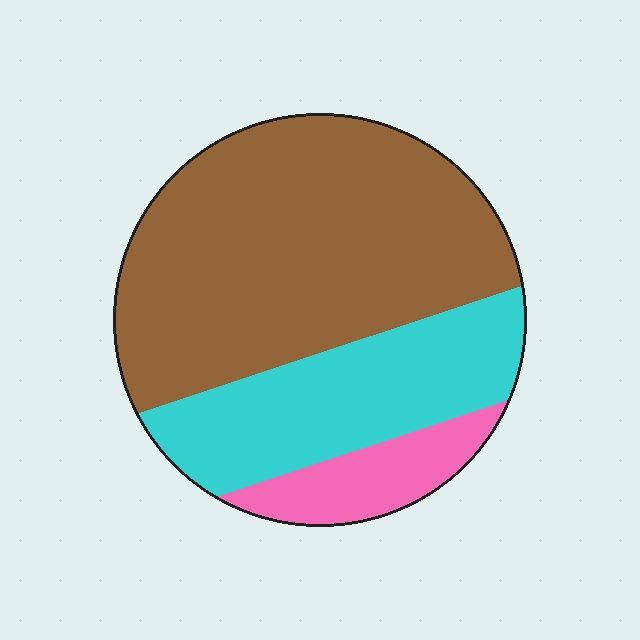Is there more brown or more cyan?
Brown.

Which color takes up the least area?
Pink, at roughly 10%.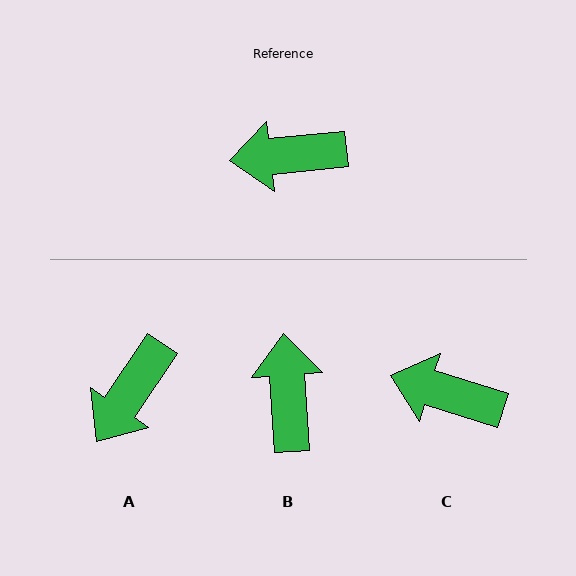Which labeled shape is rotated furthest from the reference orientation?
B, about 92 degrees away.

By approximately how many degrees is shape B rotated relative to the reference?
Approximately 92 degrees clockwise.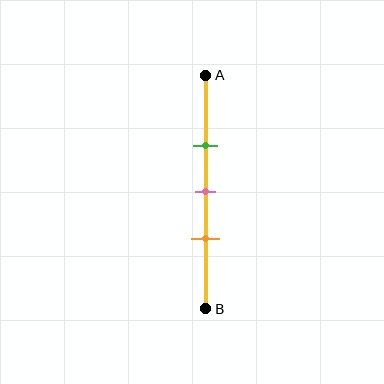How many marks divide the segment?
There are 3 marks dividing the segment.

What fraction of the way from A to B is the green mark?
The green mark is approximately 30% (0.3) of the way from A to B.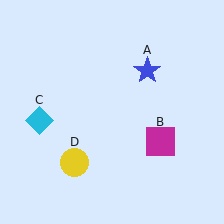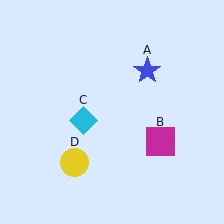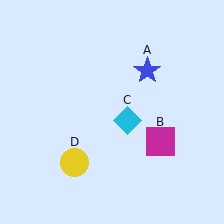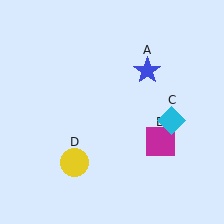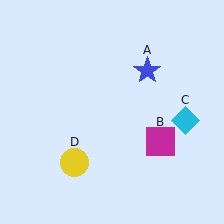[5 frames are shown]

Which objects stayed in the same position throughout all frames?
Blue star (object A) and magenta square (object B) and yellow circle (object D) remained stationary.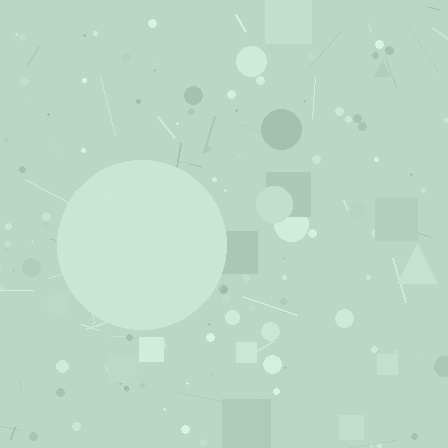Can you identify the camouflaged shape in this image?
The camouflaged shape is a circle.